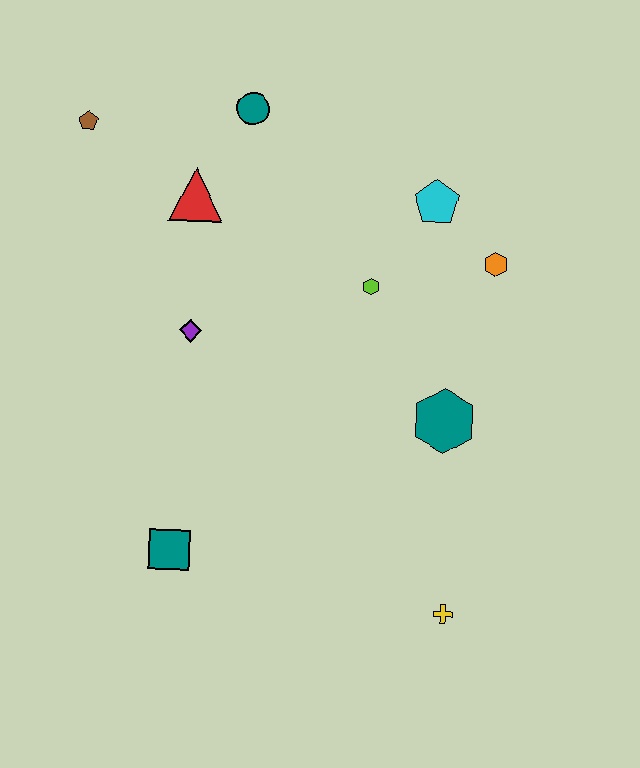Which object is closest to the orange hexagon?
The cyan pentagon is closest to the orange hexagon.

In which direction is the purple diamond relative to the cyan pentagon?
The purple diamond is to the left of the cyan pentagon.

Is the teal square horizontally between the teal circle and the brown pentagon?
Yes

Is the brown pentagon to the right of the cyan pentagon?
No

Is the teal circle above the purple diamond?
Yes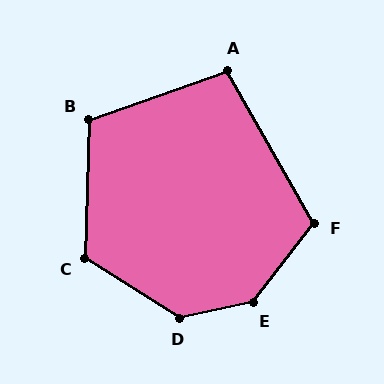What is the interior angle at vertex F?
Approximately 113 degrees (obtuse).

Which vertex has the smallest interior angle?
A, at approximately 100 degrees.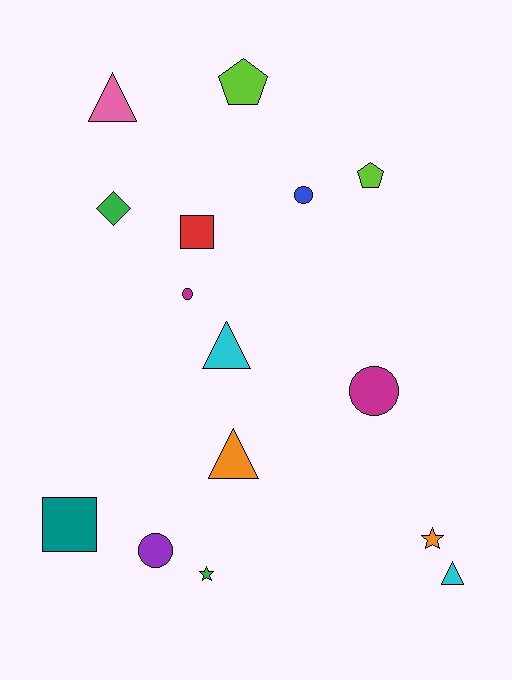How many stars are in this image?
There are 2 stars.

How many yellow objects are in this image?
There are no yellow objects.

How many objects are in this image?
There are 15 objects.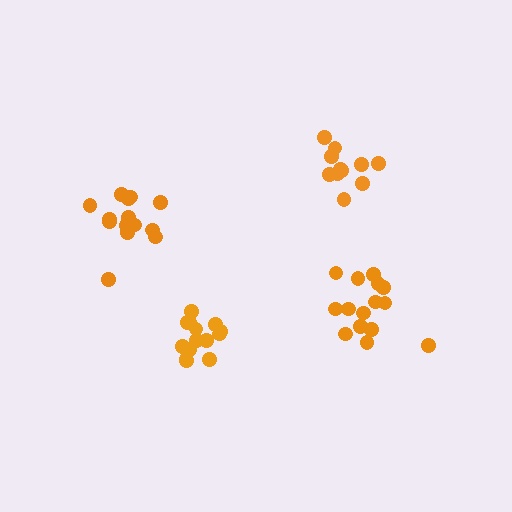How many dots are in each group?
Group 1: 15 dots, Group 2: 15 dots, Group 3: 11 dots, Group 4: 14 dots (55 total).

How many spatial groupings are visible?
There are 4 spatial groupings.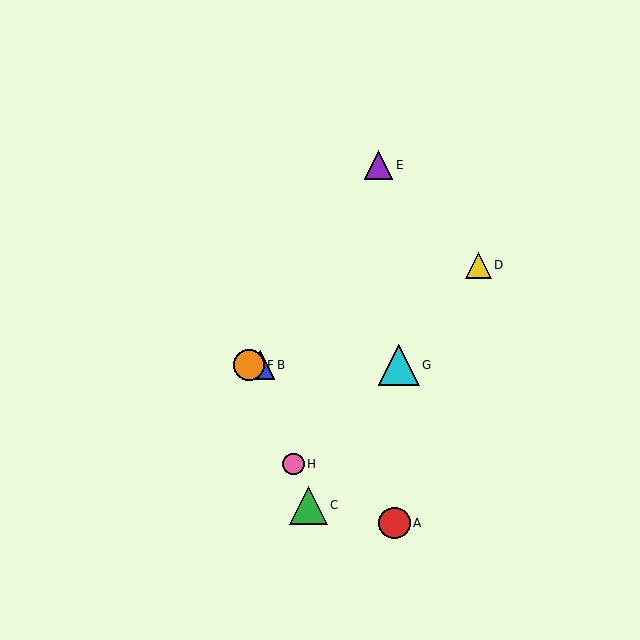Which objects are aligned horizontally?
Objects B, F, G are aligned horizontally.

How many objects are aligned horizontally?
3 objects (B, F, G) are aligned horizontally.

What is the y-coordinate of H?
Object H is at y≈464.